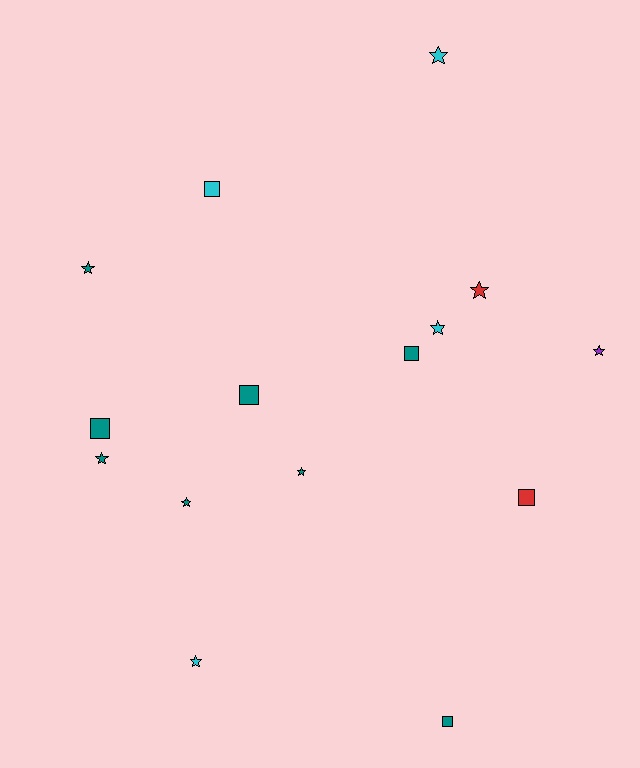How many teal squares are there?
There are 4 teal squares.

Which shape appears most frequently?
Star, with 9 objects.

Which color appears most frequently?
Teal, with 8 objects.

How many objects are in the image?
There are 15 objects.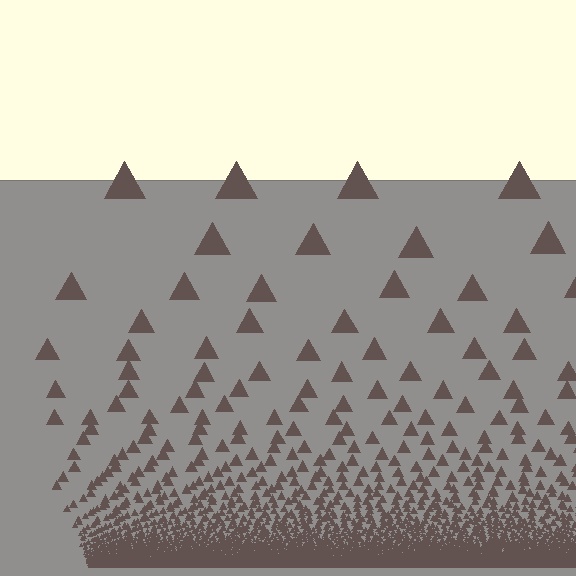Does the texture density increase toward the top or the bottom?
Density increases toward the bottom.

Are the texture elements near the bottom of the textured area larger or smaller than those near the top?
Smaller. The gradient is inverted — elements near the bottom are smaller and denser.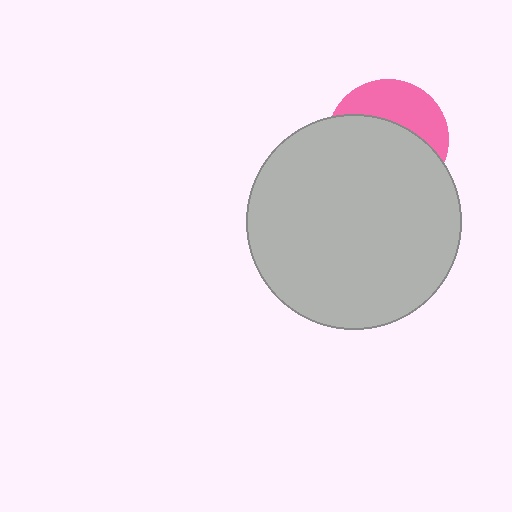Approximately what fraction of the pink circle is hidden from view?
Roughly 63% of the pink circle is hidden behind the light gray circle.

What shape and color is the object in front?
The object in front is a light gray circle.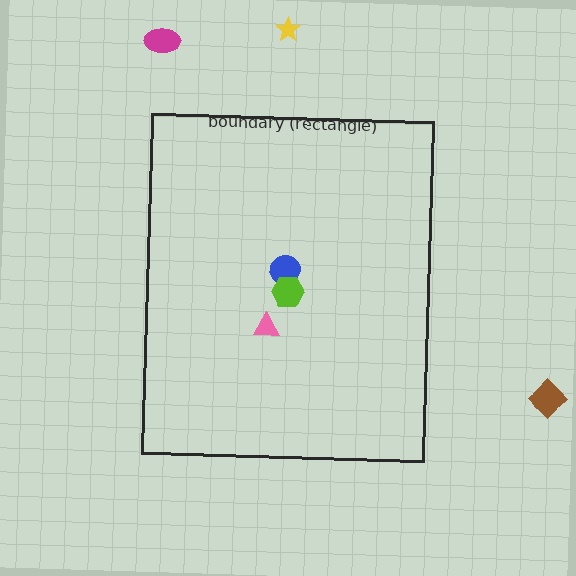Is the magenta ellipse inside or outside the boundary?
Outside.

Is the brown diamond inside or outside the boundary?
Outside.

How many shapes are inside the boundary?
3 inside, 3 outside.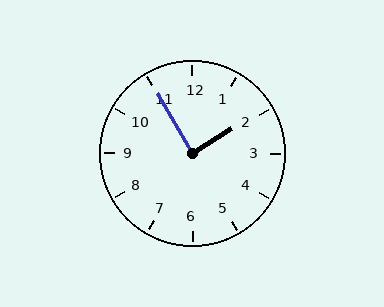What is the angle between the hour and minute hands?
Approximately 88 degrees.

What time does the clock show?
1:55.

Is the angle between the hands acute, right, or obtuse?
It is right.